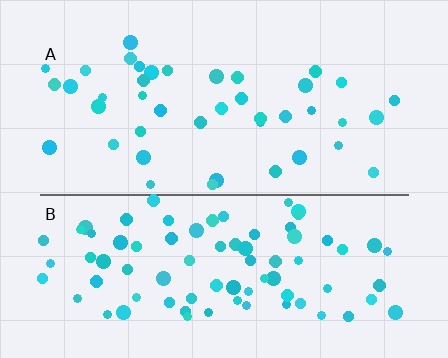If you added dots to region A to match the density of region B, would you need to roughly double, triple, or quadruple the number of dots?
Approximately double.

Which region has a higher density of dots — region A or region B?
B (the bottom).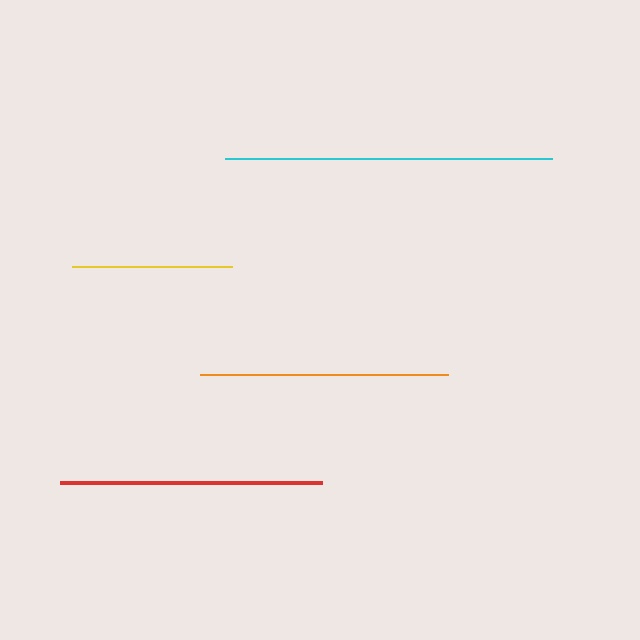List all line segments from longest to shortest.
From longest to shortest: cyan, red, orange, yellow.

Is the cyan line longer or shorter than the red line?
The cyan line is longer than the red line.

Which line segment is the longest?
The cyan line is the longest at approximately 327 pixels.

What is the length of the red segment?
The red segment is approximately 262 pixels long.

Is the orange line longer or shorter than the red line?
The red line is longer than the orange line.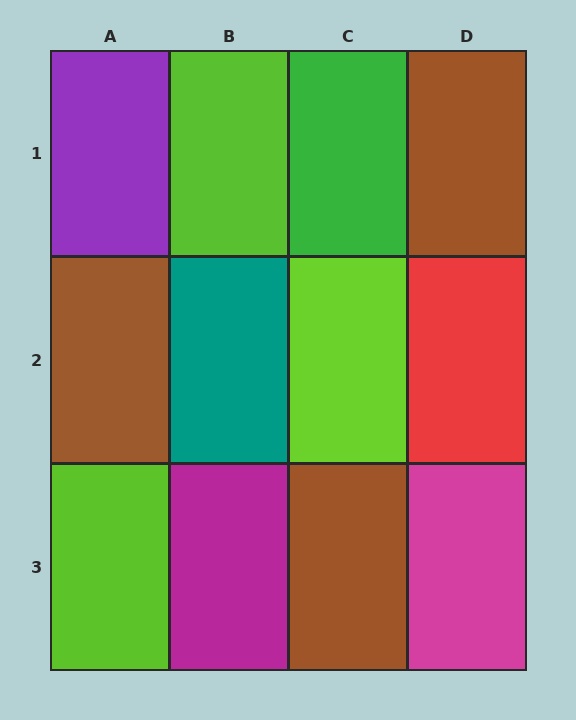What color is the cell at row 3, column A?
Lime.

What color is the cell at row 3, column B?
Magenta.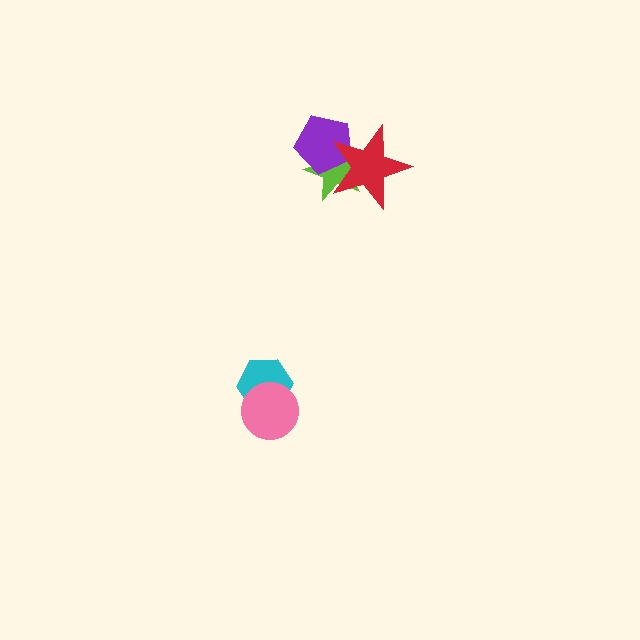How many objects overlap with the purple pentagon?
2 objects overlap with the purple pentagon.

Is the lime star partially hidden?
Yes, it is partially covered by another shape.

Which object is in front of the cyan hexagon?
The pink circle is in front of the cyan hexagon.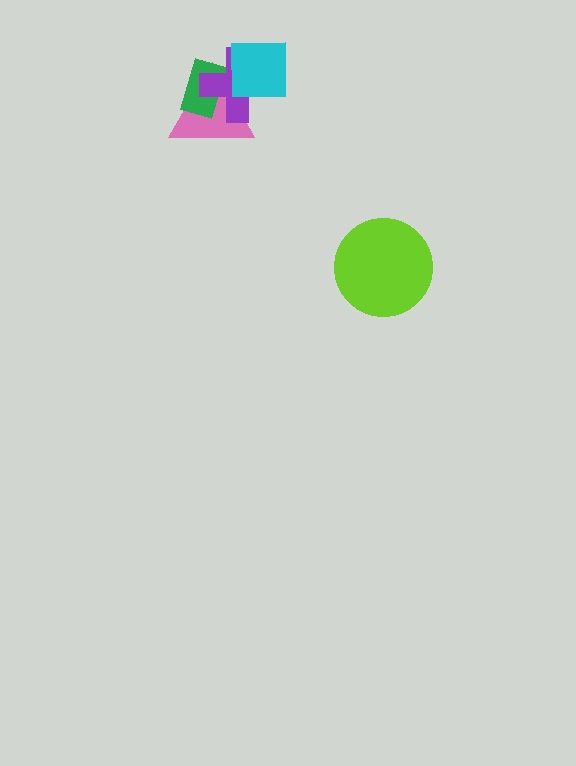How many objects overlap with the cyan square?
2 objects overlap with the cyan square.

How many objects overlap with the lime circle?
0 objects overlap with the lime circle.